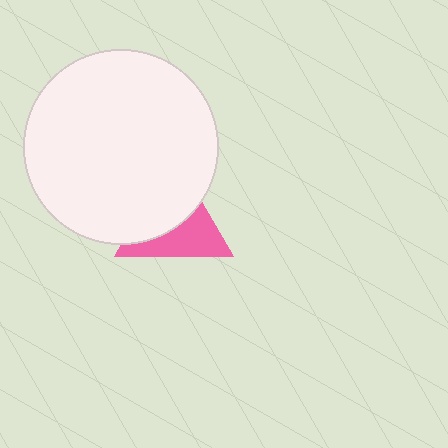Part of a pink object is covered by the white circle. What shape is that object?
It is a triangle.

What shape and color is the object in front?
The object in front is a white circle.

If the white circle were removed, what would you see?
You would see the complete pink triangle.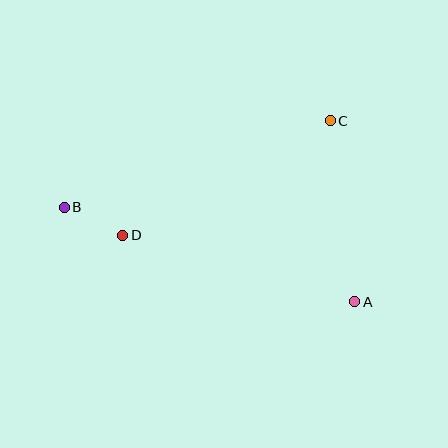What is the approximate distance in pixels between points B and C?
The distance between B and C is approximately 280 pixels.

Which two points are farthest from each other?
Points A and B are farthest from each other.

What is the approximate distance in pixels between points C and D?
The distance between C and D is approximately 237 pixels.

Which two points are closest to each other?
Points B and D are closest to each other.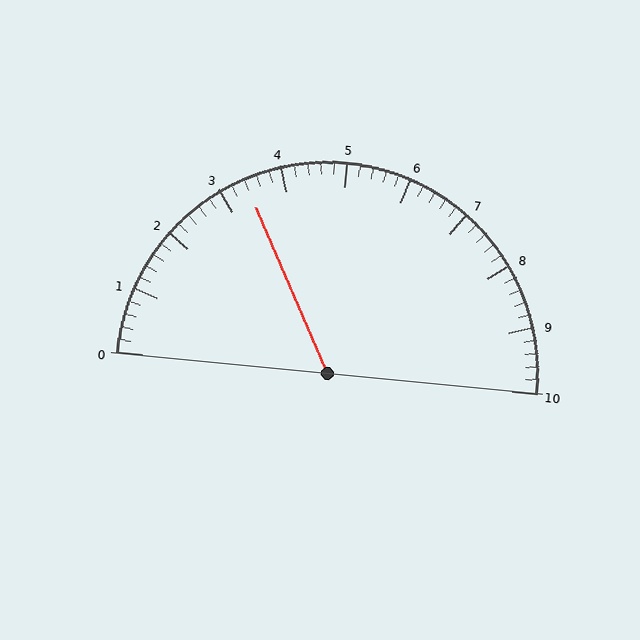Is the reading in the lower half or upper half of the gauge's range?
The reading is in the lower half of the range (0 to 10).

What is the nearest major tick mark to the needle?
The nearest major tick mark is 3.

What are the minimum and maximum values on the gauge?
The gauge ranges from 0 to 10.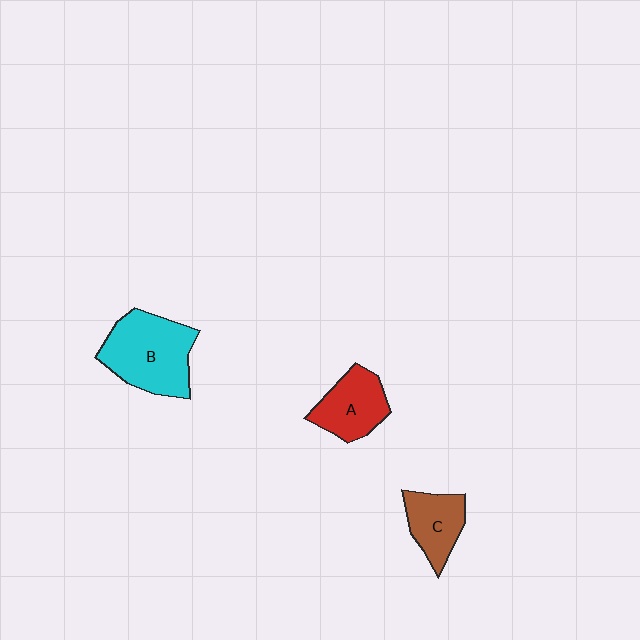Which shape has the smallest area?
Shape C (brown).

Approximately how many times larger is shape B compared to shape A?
Approximately 1.6 times.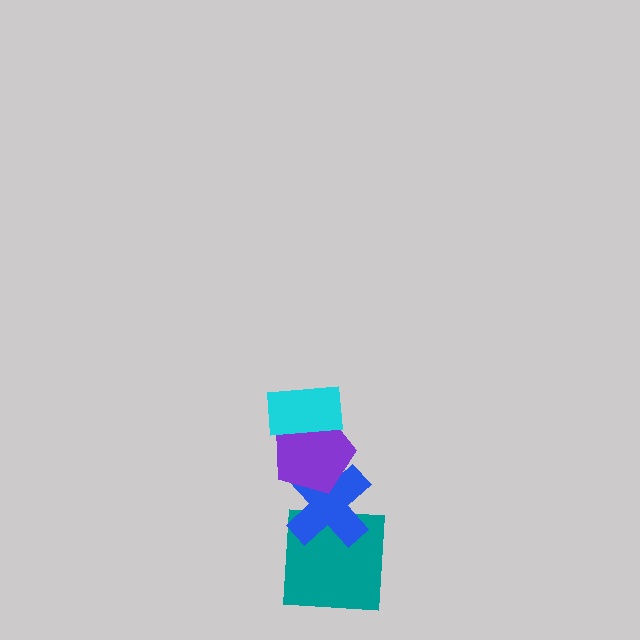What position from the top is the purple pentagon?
The purple pentagon is 2nd from the top.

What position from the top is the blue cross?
The blue cross is 3rd from the top.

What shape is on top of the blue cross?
The purple pentagon is on top of the blue cross.